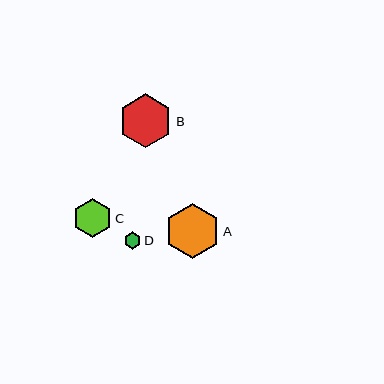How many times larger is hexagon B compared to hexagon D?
Hexagon B is approximately 3.2 times the size of hexagon D.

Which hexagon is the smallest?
Hexagon D is the smallest with a size of approximately 17 pixels.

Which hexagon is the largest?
Hexagon A is the largest with a size of approximately 55 pixels.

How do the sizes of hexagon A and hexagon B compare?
Hexagon A and hexagon B are approximately the same size.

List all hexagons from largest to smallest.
From largest to smallest: A, B, C, D.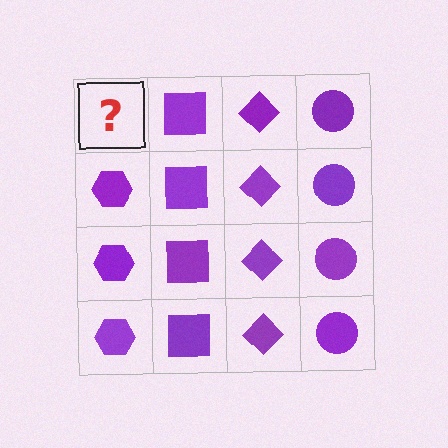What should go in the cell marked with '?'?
The missing cell should contain a purple hexagon.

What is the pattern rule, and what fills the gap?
The rule is that each column has a consistent shape. The gap should be filled with a purple hexagon.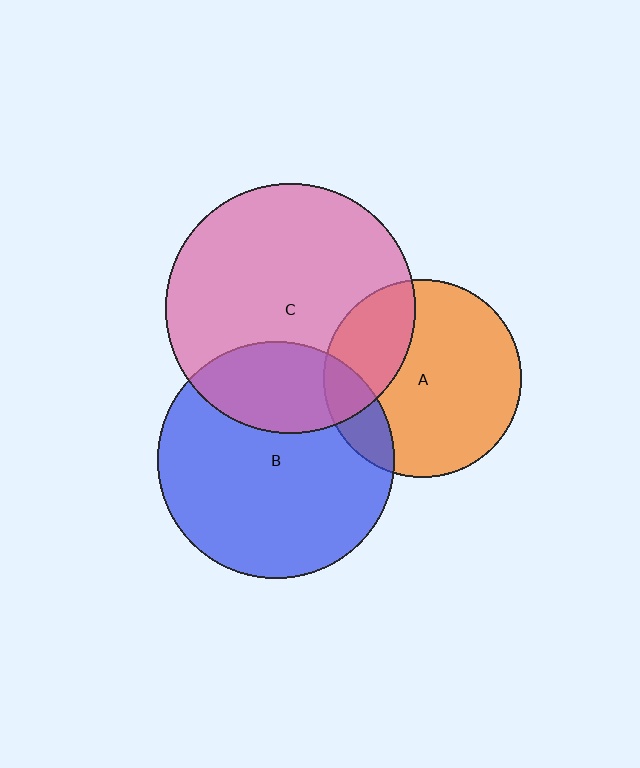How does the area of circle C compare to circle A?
Approximately 1.6 times.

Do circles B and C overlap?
Yes.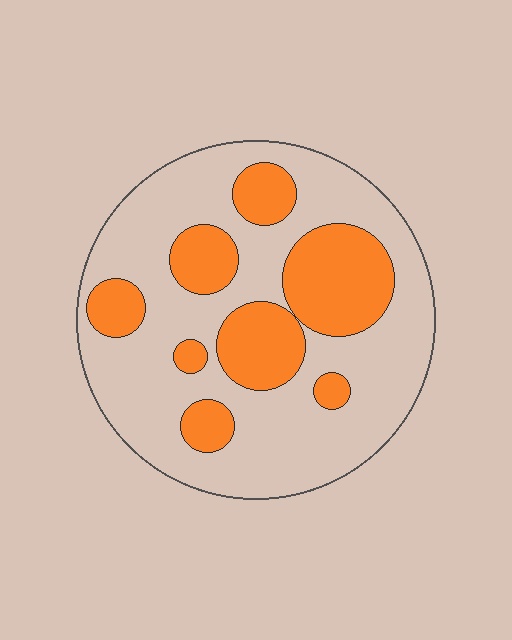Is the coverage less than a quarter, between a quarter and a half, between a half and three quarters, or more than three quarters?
Between a quarter and a half.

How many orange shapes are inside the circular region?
8.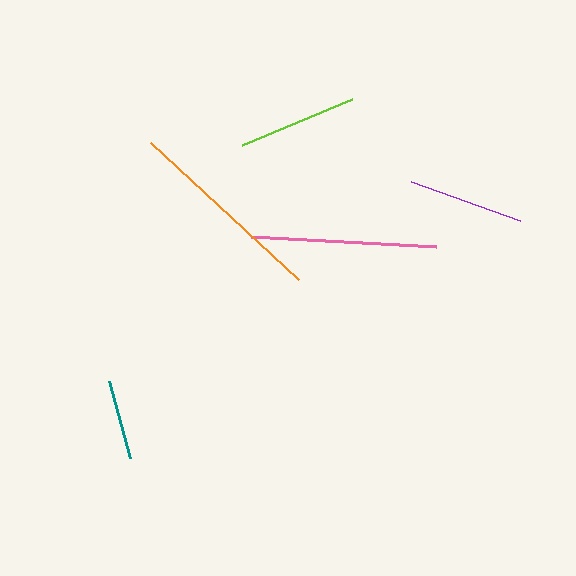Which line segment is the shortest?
The teal line is the shortest at approximately 80 pixels.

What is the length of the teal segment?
The teal segment is approximately 80 pixels long.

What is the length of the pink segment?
The pink segment is approximately 185 pixels long.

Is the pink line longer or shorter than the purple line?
The pink line is longer than the purple line.